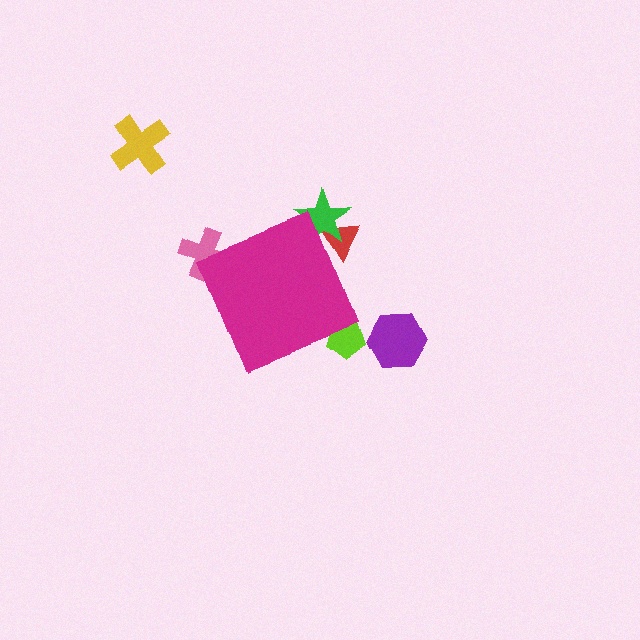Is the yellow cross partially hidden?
No, the yellow cross is fully visible.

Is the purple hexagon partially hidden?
No, the purple hexagon is fully visible.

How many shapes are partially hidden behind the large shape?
4 shapes are partially hidden.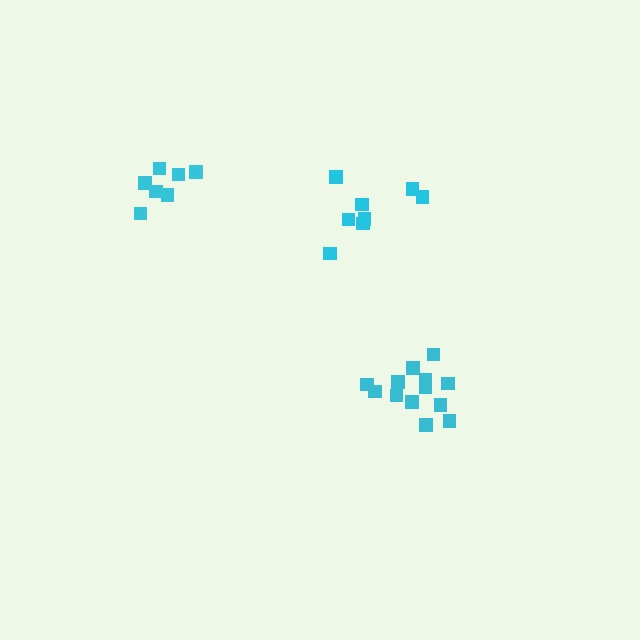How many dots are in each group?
Group 1: 8 dots, Group 2: 7 dots, Group 3: 13 dots (28 total).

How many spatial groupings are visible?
There are 3 spatial groupings.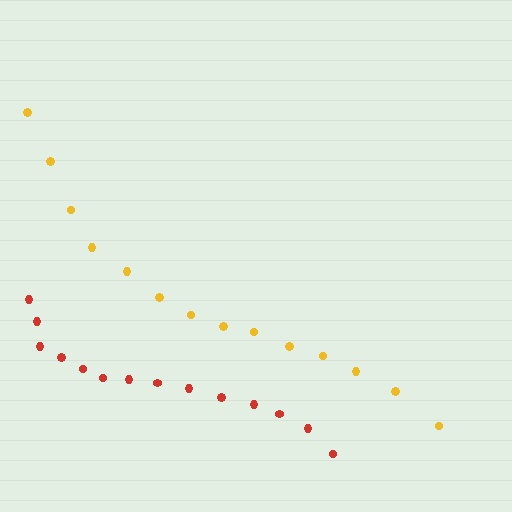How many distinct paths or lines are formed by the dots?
There are 2 distinct paths.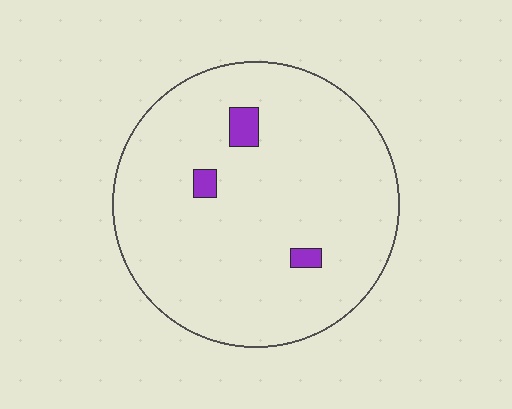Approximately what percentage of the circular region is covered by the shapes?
Approximately 5%.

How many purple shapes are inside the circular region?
3.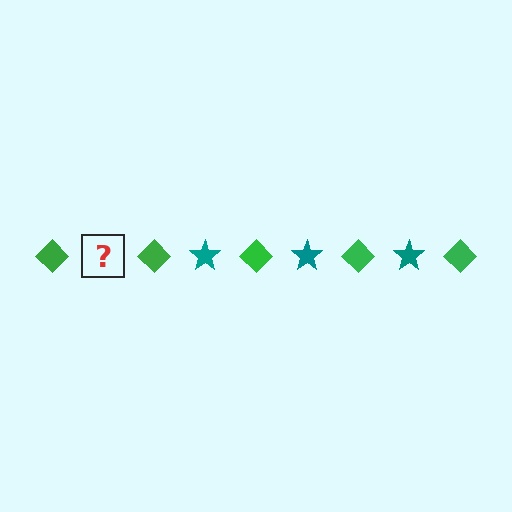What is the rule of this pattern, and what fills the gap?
The rule is that the pattern alternates between green diamond and teal star. The gap should be filled with a teal star.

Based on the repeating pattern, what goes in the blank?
The blank should be a teal star.